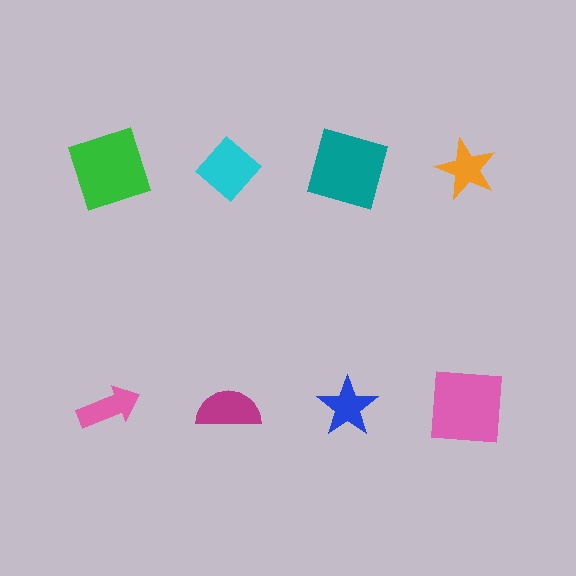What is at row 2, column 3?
A blue star.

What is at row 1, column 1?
A green square.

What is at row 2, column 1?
A pink arrow.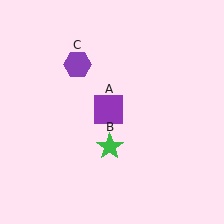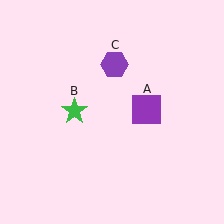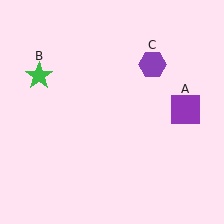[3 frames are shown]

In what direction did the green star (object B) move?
The green star (object B) moved up and to the left.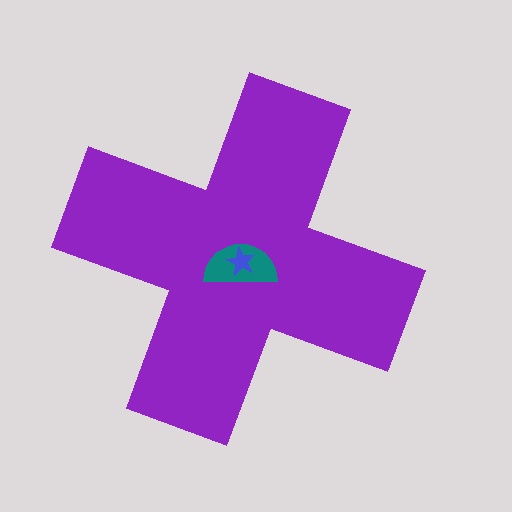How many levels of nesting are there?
3.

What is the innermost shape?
The blue star.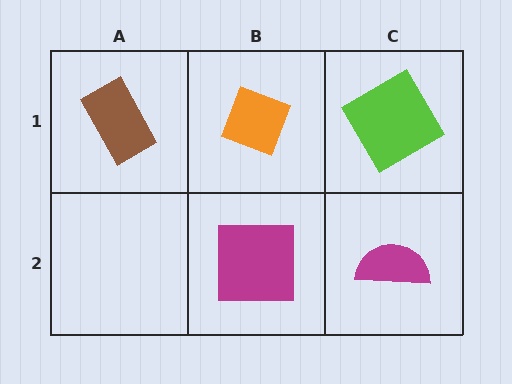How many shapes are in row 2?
2 shapes.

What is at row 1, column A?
A brown rectangle.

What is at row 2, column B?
A magenta square.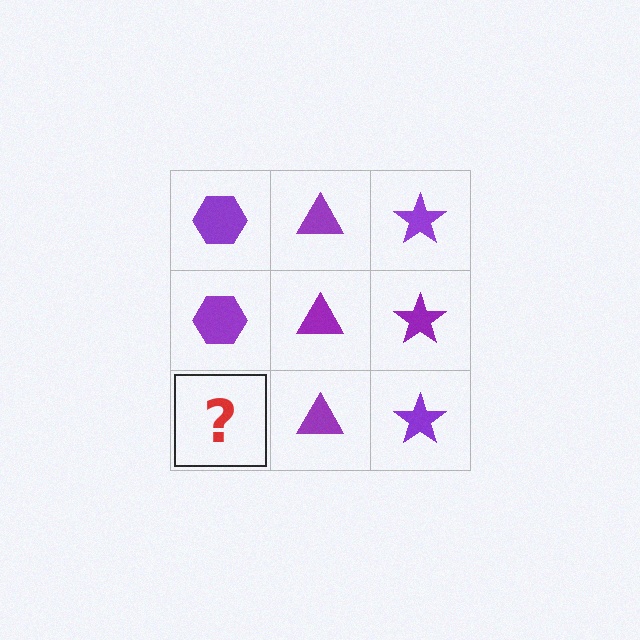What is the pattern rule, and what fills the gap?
The rule is that each column has a consistent shape. The gap should be filled with a purple hexagon.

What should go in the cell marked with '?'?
The missing cell should contain a purple hexagon.